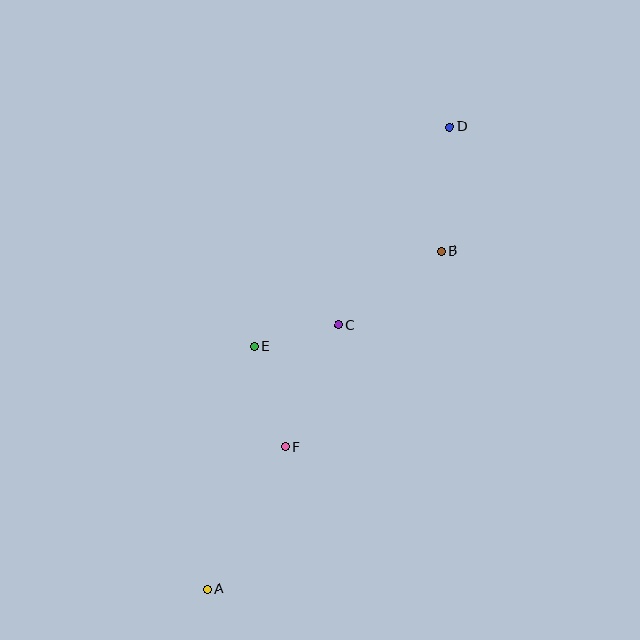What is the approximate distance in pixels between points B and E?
The distance between B and E is approximately 210 pixels.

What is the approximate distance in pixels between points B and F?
The distance between B and F is approximately 250 pixels.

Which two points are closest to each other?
Points C and E are closest to each other.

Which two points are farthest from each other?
Points A and D are farthest from each other.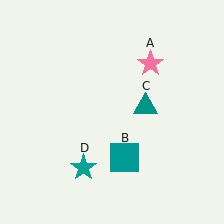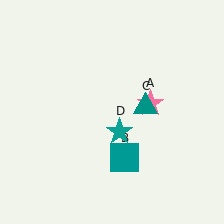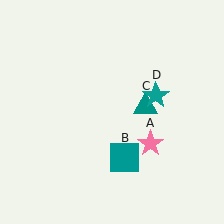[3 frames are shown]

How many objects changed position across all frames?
2 objects changed position: pink star (object A), teal star (object D).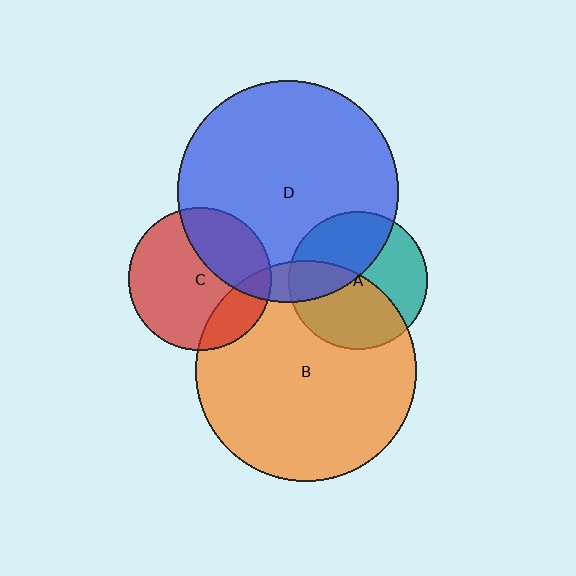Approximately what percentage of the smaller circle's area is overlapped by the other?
Approximately 30%.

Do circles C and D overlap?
Yes.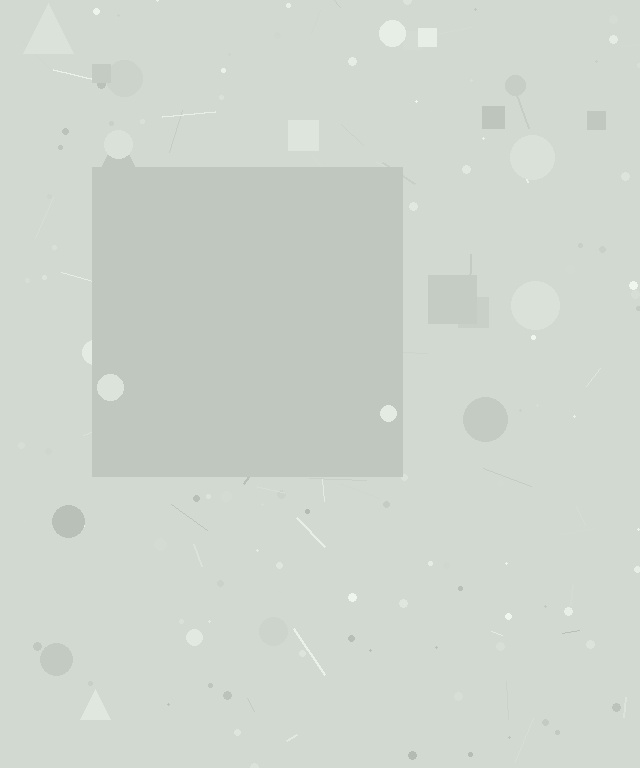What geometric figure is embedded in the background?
A square is embedded in the background.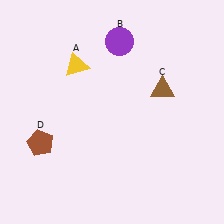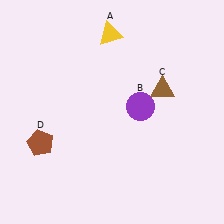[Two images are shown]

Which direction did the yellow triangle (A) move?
The yellow triangle (A) moved right.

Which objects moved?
The objects that moved are: the yellow triangle (A), the purple circle (B).